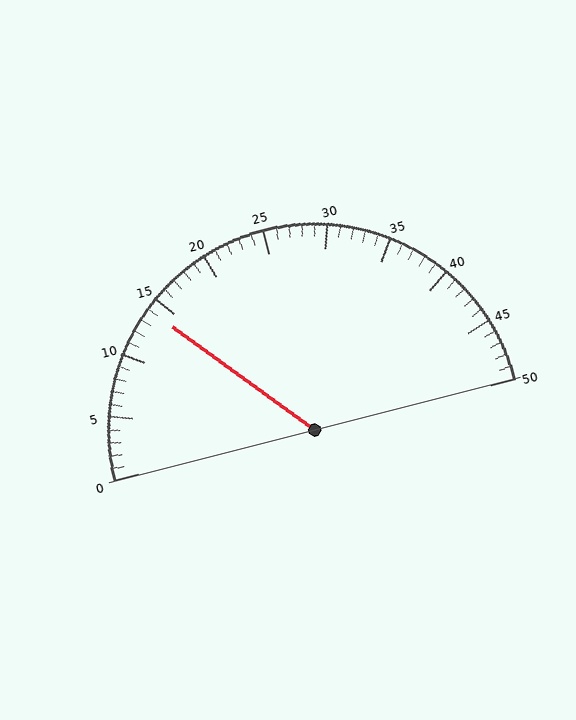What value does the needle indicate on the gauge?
The needle indicates approximately 14.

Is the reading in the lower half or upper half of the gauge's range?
The reading is in the lower half of the range (0 to 50).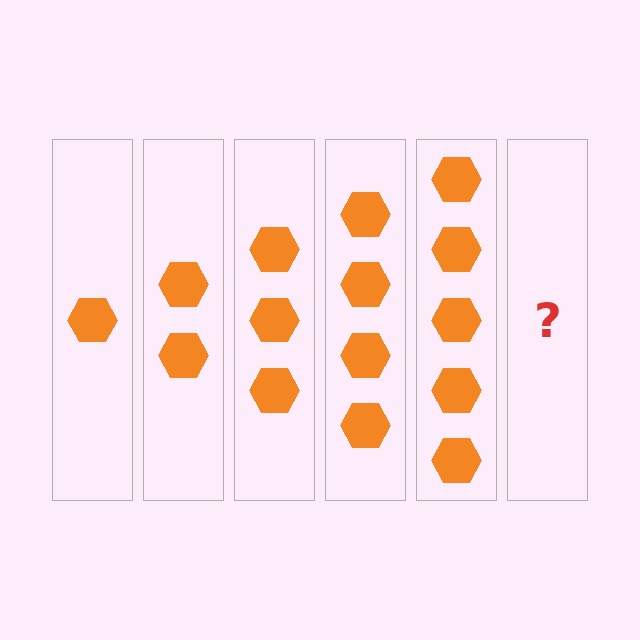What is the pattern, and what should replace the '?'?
The pattern is that each step adds one more hexagon. The '?' should be 6 hexagons.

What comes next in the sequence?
The next element should be 6 hexagons.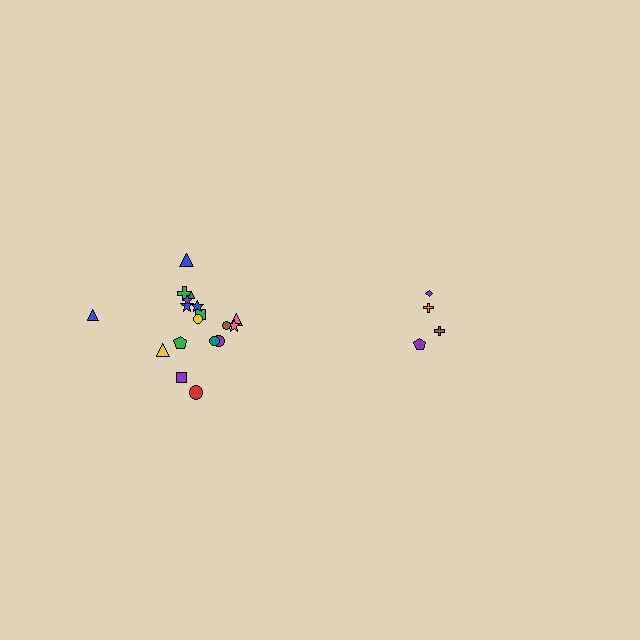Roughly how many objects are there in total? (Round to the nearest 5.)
Roughly 20 objects in total.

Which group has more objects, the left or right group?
The left group.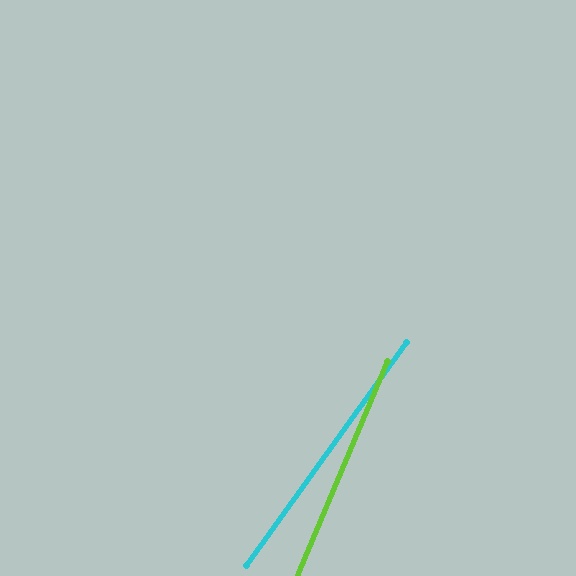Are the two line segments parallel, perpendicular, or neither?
Neither parallel nor perpendicular — they differ by about 13°.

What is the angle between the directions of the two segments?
Approximately 13 degrees.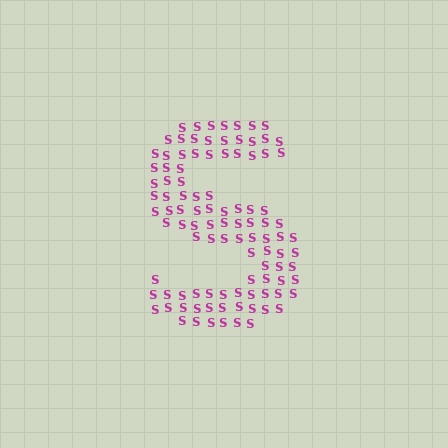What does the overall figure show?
The overall figure shows the letter S.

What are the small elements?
The small elements are letter S's.